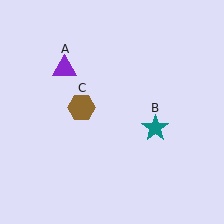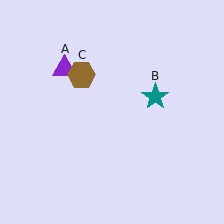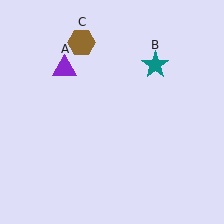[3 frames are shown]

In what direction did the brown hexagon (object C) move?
The brown hexagon (object C) moved up.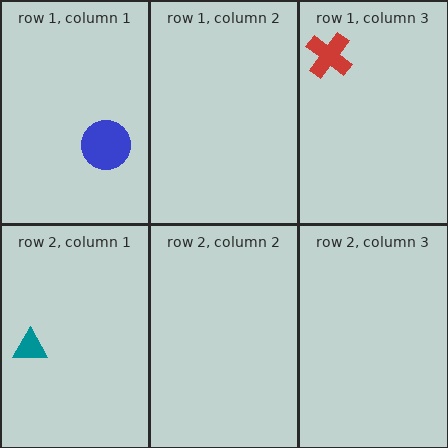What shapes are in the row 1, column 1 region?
The blue circle.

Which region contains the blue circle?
The row 1, column 1 region.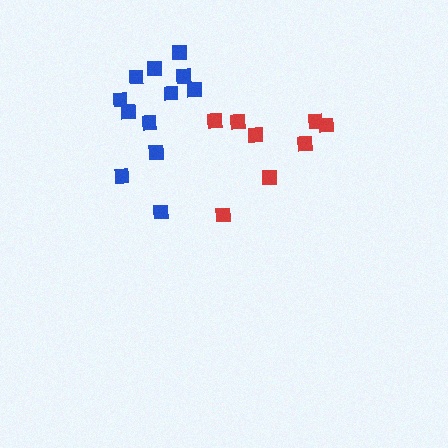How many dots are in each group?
Group 1: 12 dots, Group 2: 8 dots (20 total).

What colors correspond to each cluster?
The clusters are colored: blue, red.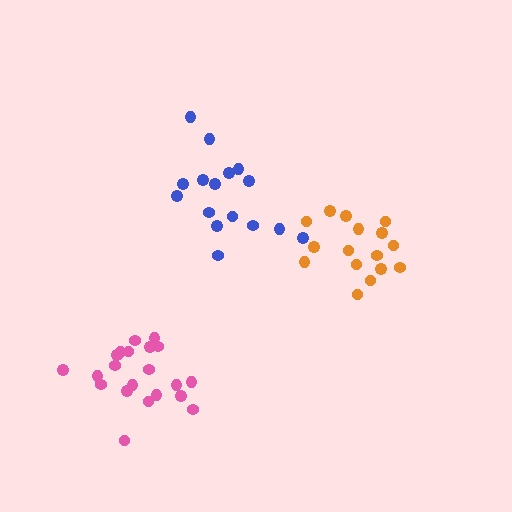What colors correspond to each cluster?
The clusters are colored: orange, blue, pink.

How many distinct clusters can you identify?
There are 3 distinct clusters.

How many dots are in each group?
Group 1: 16 dots, Group 2: 16 dots, Group 3: 21 dots (53 total).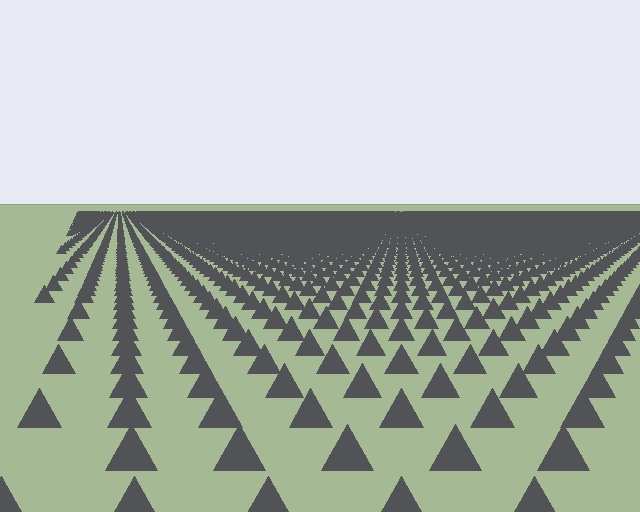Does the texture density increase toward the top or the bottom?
Density increases toward the top.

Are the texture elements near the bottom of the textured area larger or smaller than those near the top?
Larger. Near the bottom, elements are closer to the viewer and appear at a bigger on-screen size.